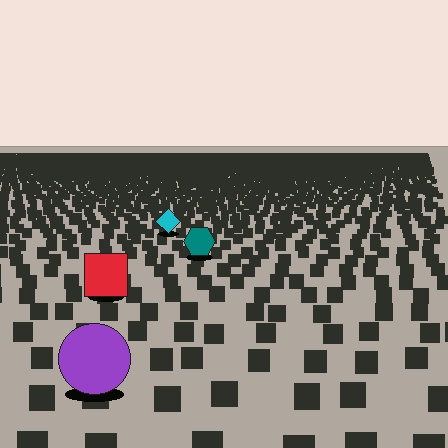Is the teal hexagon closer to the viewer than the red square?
No. The red square is closer — you can tell from the texture gradient: the ground texture is coarser near it.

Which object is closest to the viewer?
The purple circle is closest. The texture marks near it are larger and more spread out.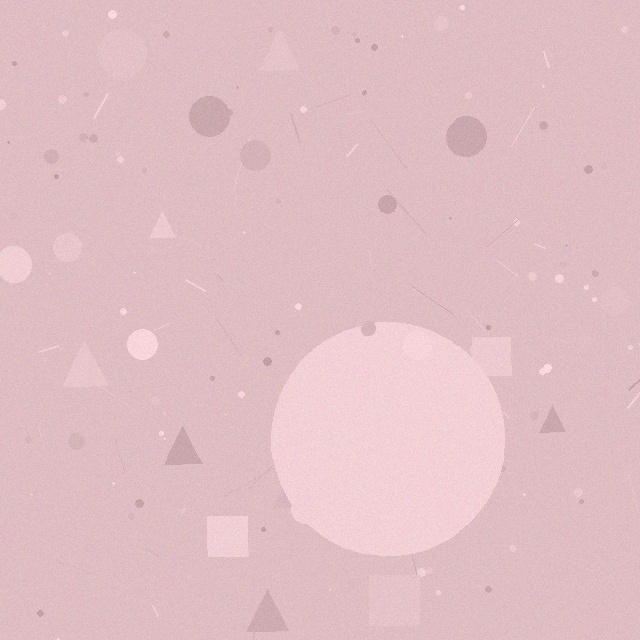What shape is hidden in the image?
A circle is hidden in the image.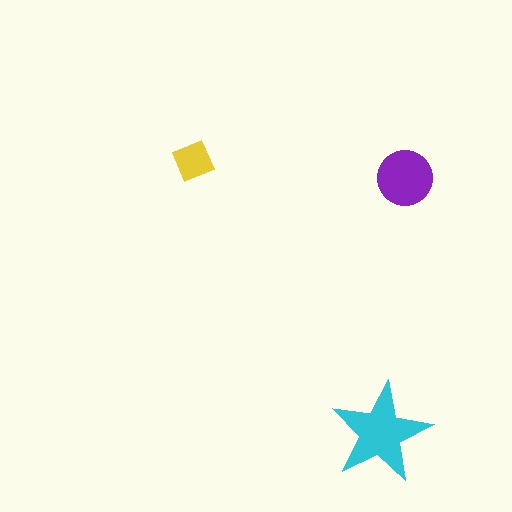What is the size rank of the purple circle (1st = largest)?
2nd.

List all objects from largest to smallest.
The cyan star, the purple circle, the yellow diamond.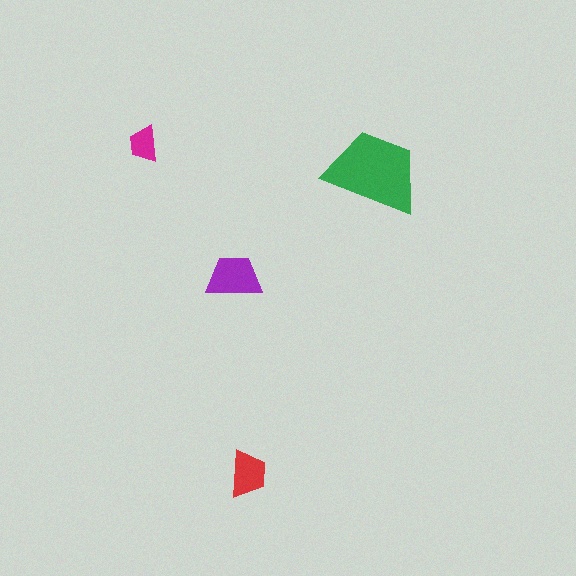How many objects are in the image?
There are 4 objects in the image.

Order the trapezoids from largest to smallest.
the green one, the purple one, the red one, the magenta one.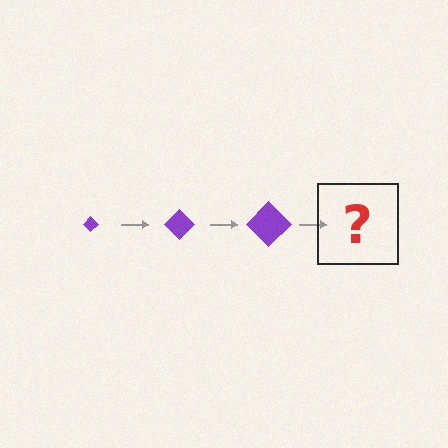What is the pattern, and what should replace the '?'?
The pattern is that the diamond gets progressively larger each step. The '?' should be a purple diamond, larger than the previous one.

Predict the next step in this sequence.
The next step is a purple diamond, larger than the previous one.